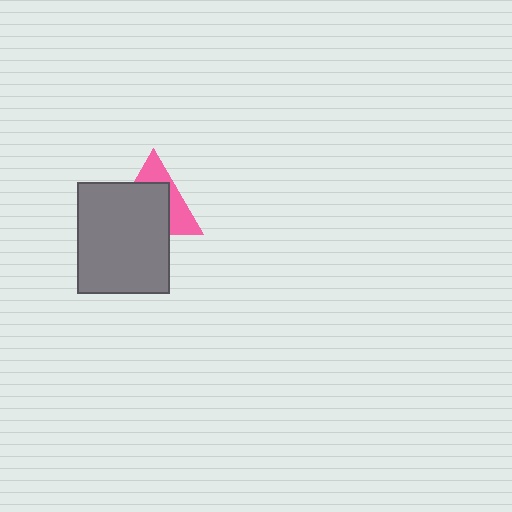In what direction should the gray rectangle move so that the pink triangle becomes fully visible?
The gray rectangle should move toward the lower-left. That is the shortest direction to clear the overlap and leave the pink triangle fully visible.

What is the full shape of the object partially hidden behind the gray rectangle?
The partially hidden object is a pink triangle.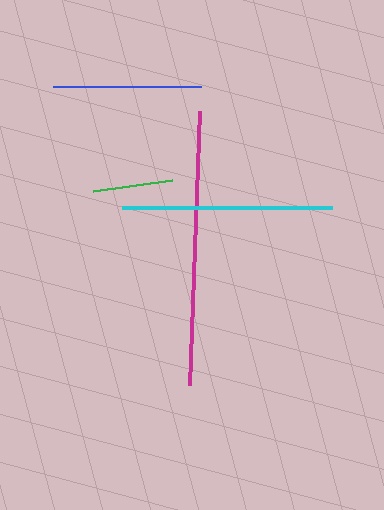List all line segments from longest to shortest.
From longest to shortest: magenta, cyan, blue, green.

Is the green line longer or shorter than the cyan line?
The cyan line is longer than the green line.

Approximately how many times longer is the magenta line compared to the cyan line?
The magenta line is approximately 1.3 times the length of the cyan line.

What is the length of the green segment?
The green segment is approximately 80 pixels long.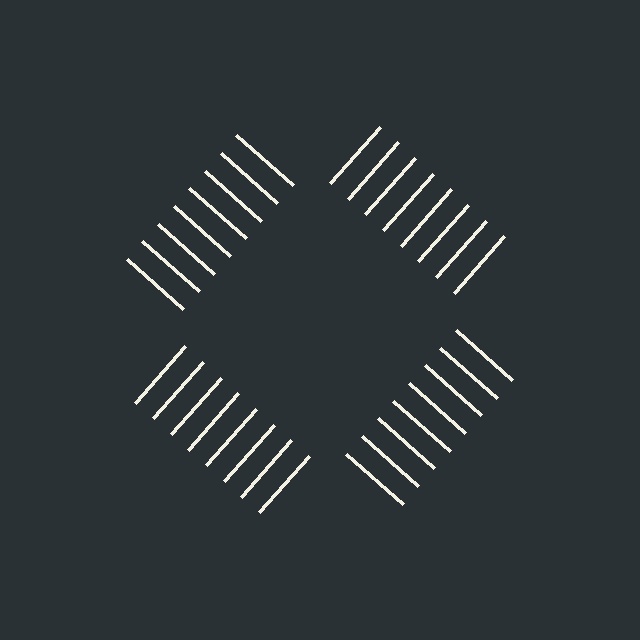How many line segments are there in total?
32 — 8 along each of the 4 edges.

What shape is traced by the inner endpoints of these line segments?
An illusory square — the line segments terminate on its edges but no continuous stroke is drawn.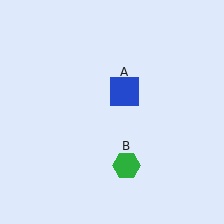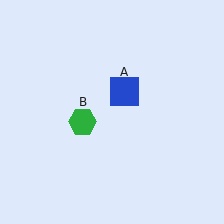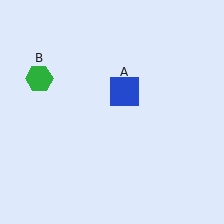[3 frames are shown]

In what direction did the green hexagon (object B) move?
The green hexagon (object B) moved up and to the left.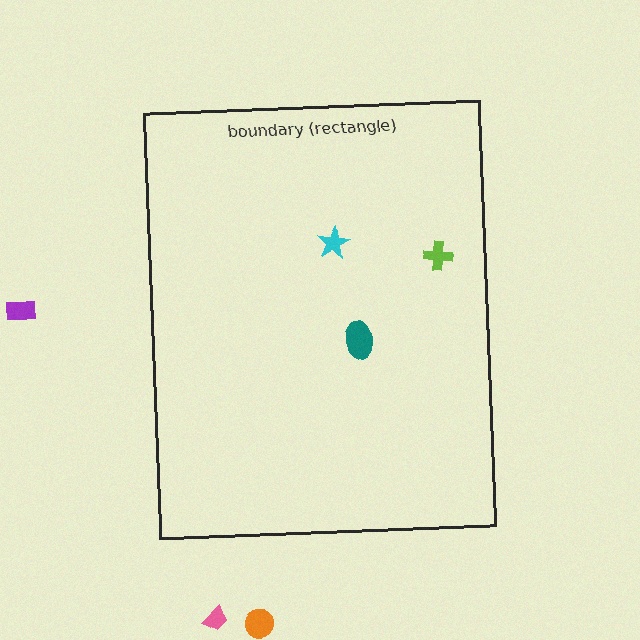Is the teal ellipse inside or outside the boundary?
Inside.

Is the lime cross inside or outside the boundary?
Inside.